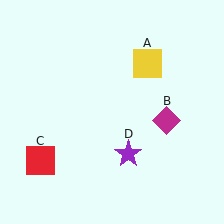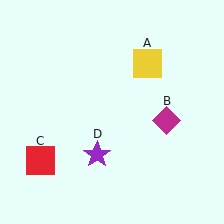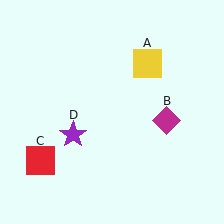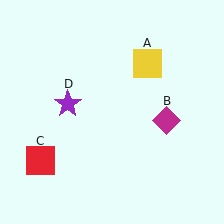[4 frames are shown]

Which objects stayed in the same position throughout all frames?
Yellow square (object A) and magenta diamond (object B) and red square (object C) remained stationary.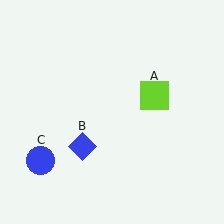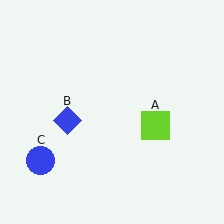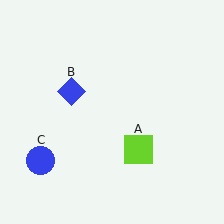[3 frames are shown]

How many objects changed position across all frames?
2 objects changed position: lime square (object A), blue diamond (object B).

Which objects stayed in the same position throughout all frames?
Blue circle (object C) remained stationary.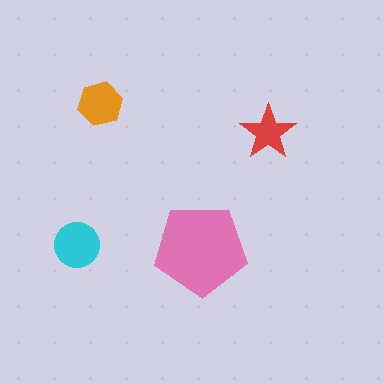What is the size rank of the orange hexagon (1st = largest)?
3rd.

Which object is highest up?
The orange hexagon is topmost.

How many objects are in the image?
There are 4 objects in the image.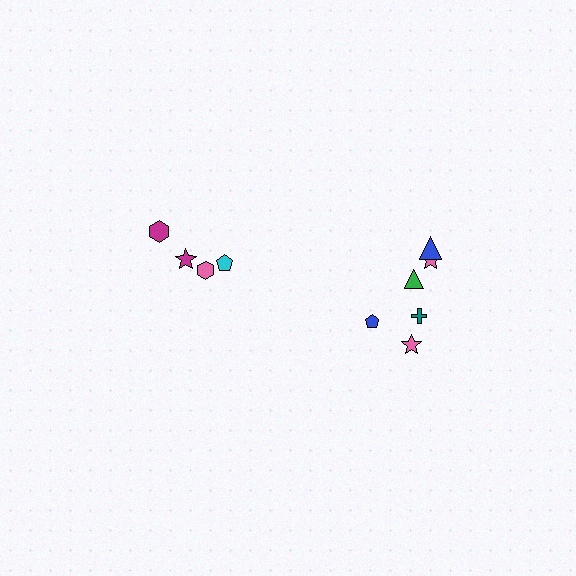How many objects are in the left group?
There are 4 objects.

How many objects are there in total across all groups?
There are 10 objects.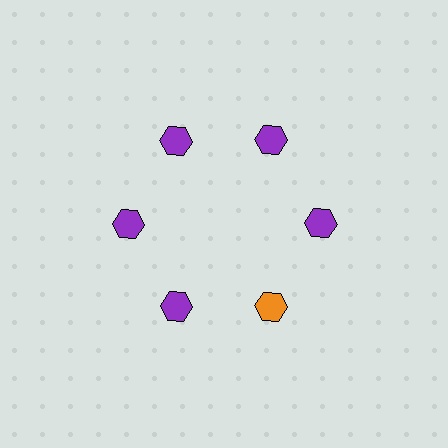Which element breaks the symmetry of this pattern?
The orange hexagon at roughly the 5 o'clock position breaks the symmetry. All other shapes are purple hexagons.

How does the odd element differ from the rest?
It has a different color: orange instead of purple.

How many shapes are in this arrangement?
There are 6 shapes arranged in a ring pattern.